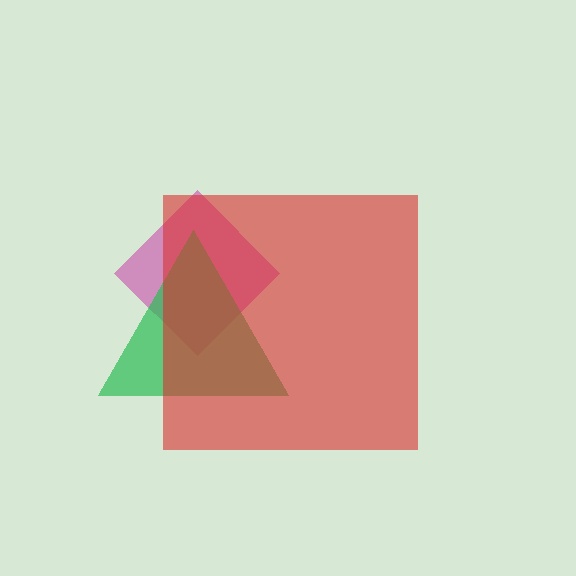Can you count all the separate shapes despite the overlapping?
Yes, there are 3 separate shapes.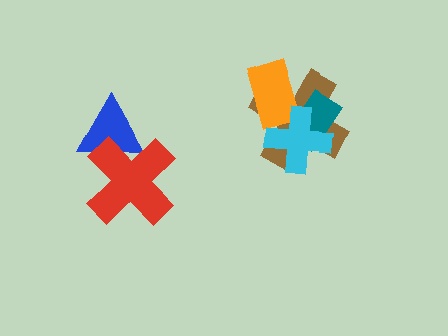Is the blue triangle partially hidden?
Yes, it is partially covered by another shape.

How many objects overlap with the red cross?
1 object overlaps with the red cross.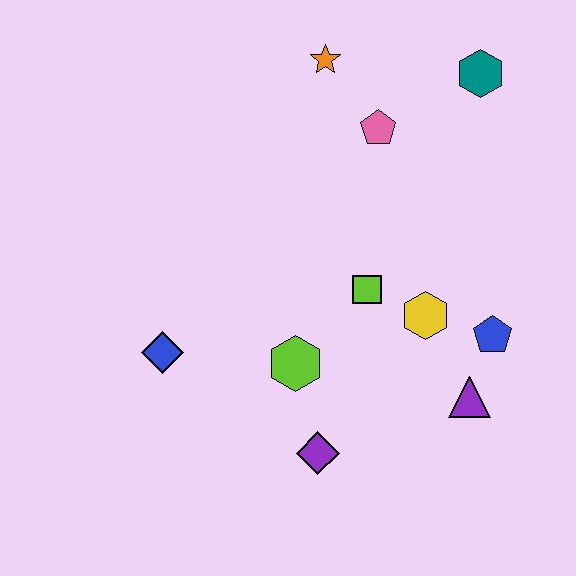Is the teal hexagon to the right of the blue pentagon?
No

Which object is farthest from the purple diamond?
The teal hexagon is farthest from the purple diamond.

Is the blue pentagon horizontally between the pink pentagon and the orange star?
No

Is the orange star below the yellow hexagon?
No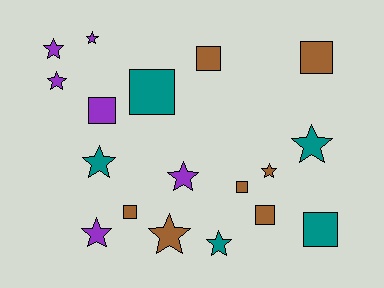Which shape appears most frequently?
Star, with 10 objects.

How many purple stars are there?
There are 5 purple stars.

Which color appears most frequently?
Brown, with 7 objects.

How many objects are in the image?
There are 18 objects.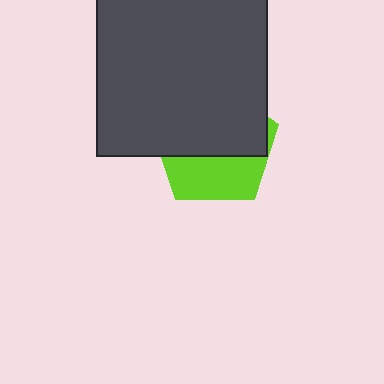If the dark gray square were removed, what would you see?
You would see the complete lime pentagon.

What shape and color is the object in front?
The object in front is a dark gray square.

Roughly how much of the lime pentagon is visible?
A small part of it is visible (roughly 38%).